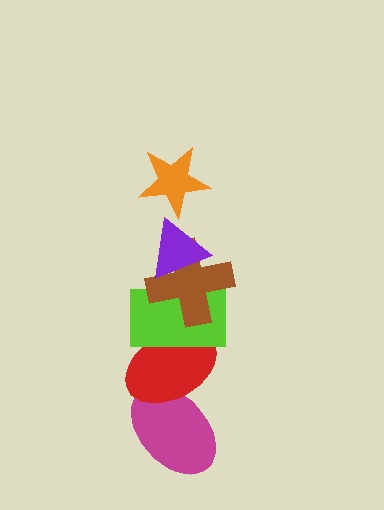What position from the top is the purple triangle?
The purple triangle is 2nd from the top.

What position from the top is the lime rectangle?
The lime rectangle is 4th from the top.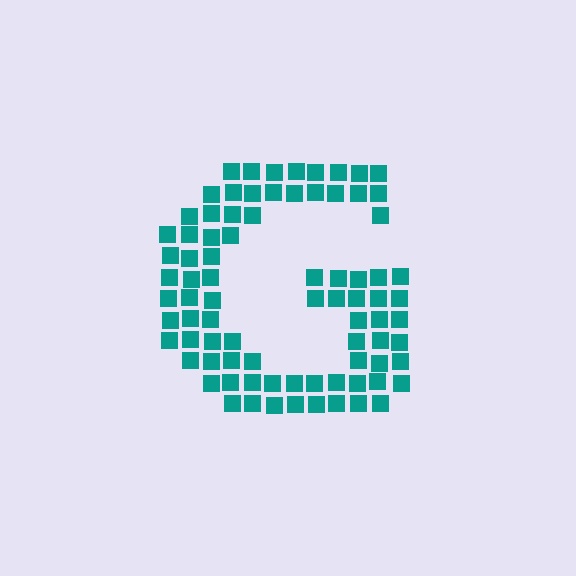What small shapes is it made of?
It is made of small squares.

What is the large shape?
The large shape is the letter G.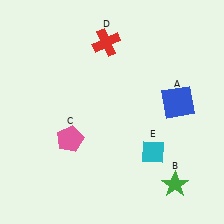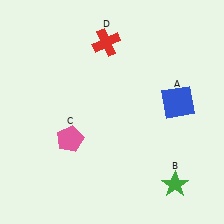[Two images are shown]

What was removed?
The cyan diamond (E) was removed in Image 2.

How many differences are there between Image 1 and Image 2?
There is 1 difference between the two images.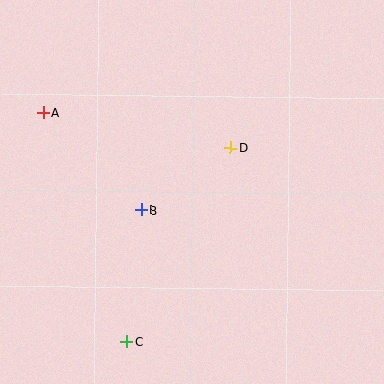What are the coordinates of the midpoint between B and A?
The midpoint between B and A is at (92, 161).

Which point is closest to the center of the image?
Point B at (141, 210) is closest to the center.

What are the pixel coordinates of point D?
Point D is at (230, 148).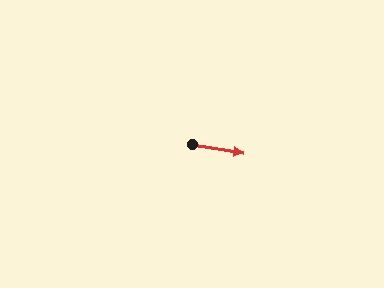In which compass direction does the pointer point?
East.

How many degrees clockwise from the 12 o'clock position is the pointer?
Approximately 100 degrees.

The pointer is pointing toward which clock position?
Roughly 3 o'clock.